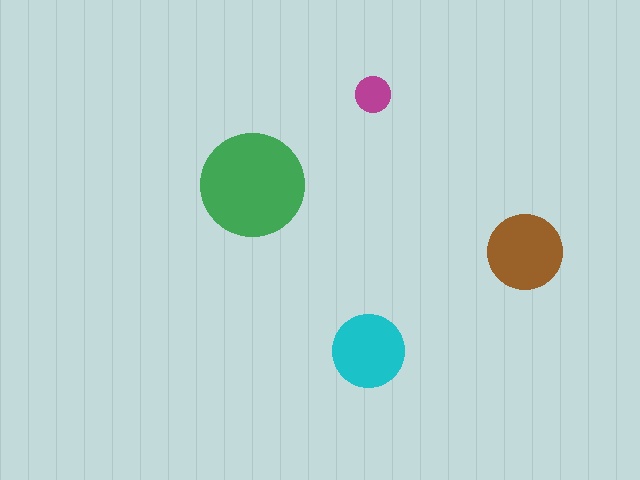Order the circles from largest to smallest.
the green one, the brown one, the cyan one, the magenta one.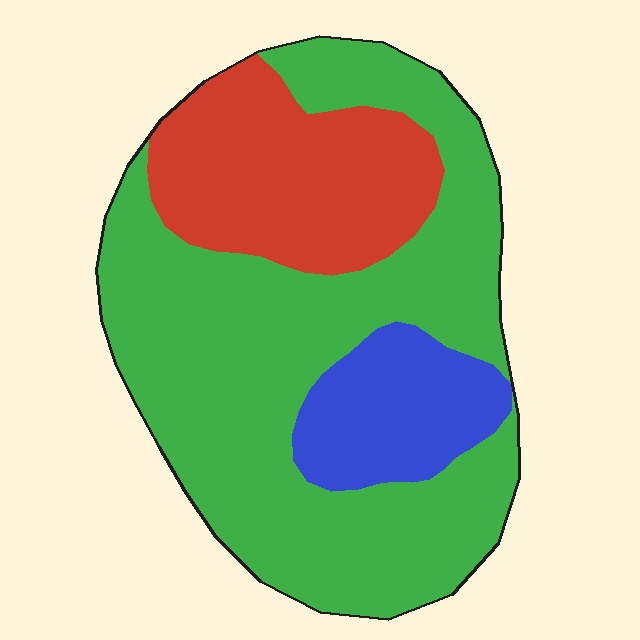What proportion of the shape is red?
Red takes up about one quarter (1/4) of the shape.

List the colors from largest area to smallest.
From largest to smallest: green, red, blue.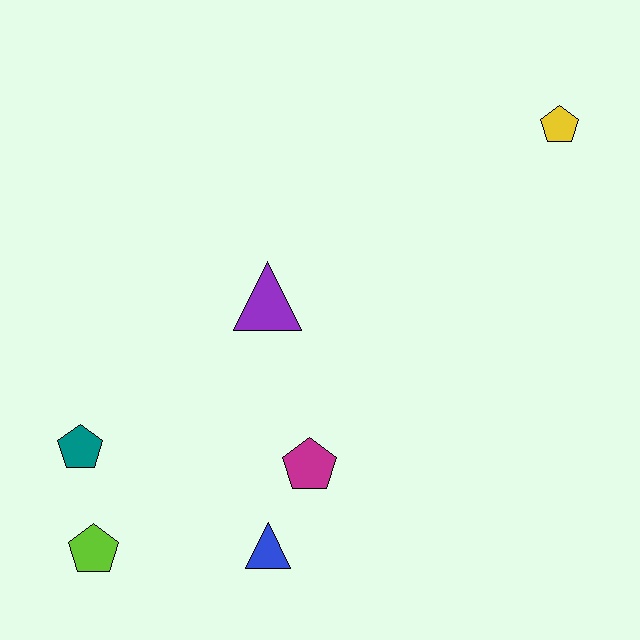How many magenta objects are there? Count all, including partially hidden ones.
There is 1 magenta object.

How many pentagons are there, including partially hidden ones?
There are 4 pentagons.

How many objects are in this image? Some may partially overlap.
There are 6 objects.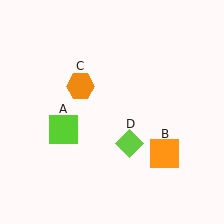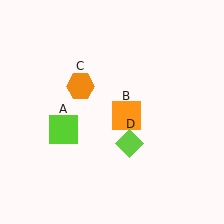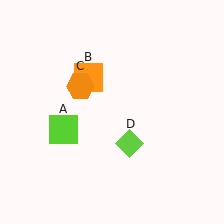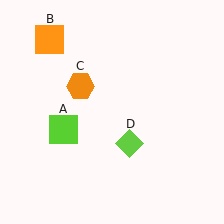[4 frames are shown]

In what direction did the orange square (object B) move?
The orange square (object B) moved up and to the left.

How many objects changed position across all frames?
1 object changed position: orange square (object B).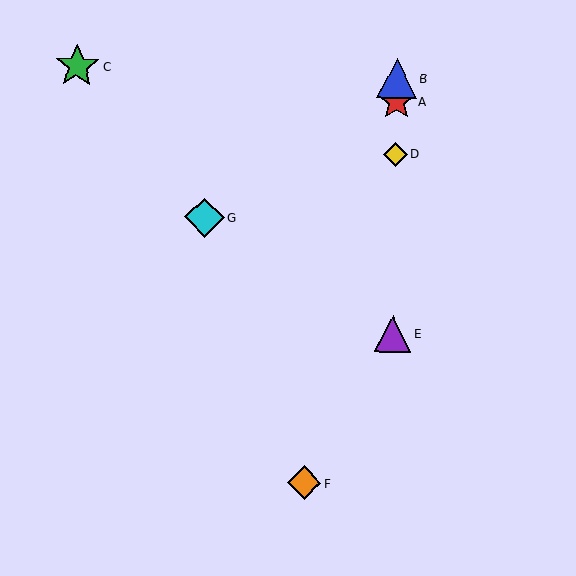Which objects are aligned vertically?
Objects A, B, D, E are aligned vertically.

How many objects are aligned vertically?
4 objects (A, B, D, E) are aligned vertically.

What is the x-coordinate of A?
Object A is at x≈396.